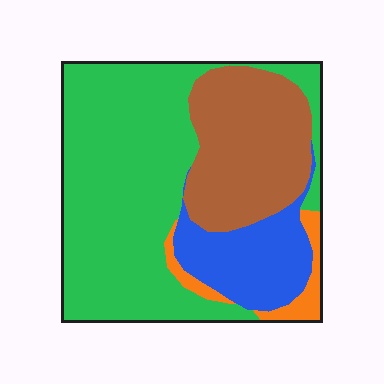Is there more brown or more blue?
Brown.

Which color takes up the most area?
Green, at roughly 55%.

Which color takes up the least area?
Orange, at roughly 5%.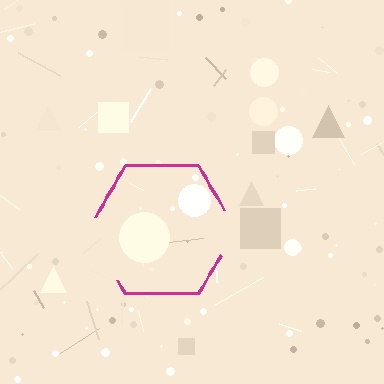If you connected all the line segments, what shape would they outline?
They would outline a hexagon.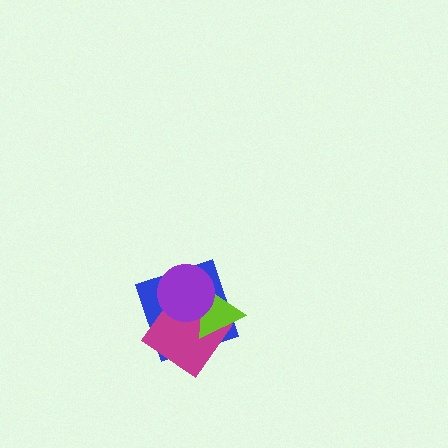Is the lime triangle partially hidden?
Yes, it is partially covered by another shape.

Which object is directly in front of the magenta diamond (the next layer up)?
The lime triangle is directly in front of the magenta diamond.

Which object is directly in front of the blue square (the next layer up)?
The magenta diamond is directly in front of the blue square.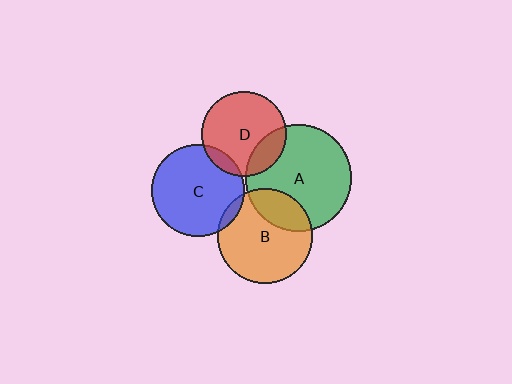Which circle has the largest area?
Circle A (green).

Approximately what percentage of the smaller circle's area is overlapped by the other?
Approximately 25%.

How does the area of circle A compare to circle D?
Approximately 1.6 times.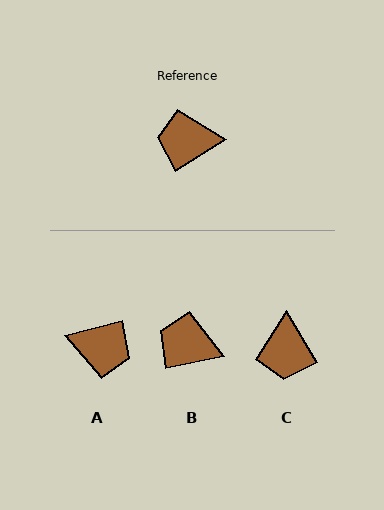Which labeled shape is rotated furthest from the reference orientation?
A, about 162 degrees away.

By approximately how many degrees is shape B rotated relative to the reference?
Approximately 21 degrees clockwise.